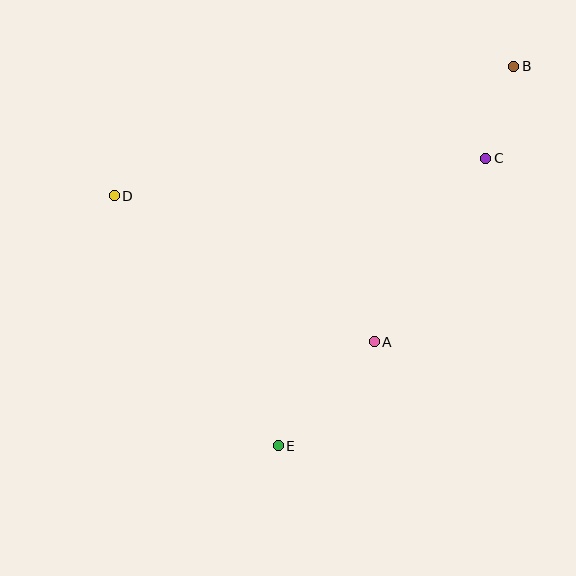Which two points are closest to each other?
Points B and C are closest to each other.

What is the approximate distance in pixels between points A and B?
The distance between A and B is approximately 309 pixels.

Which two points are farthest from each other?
Points B and E are farthest from each other.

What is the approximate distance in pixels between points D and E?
The distance between D and E is approximately 299 pixels.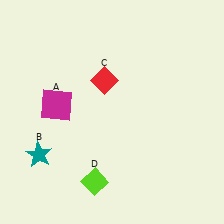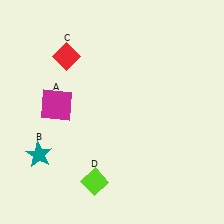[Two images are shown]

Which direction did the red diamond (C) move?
The red diamond (C) moved left.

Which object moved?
The red diamond (C) moved left.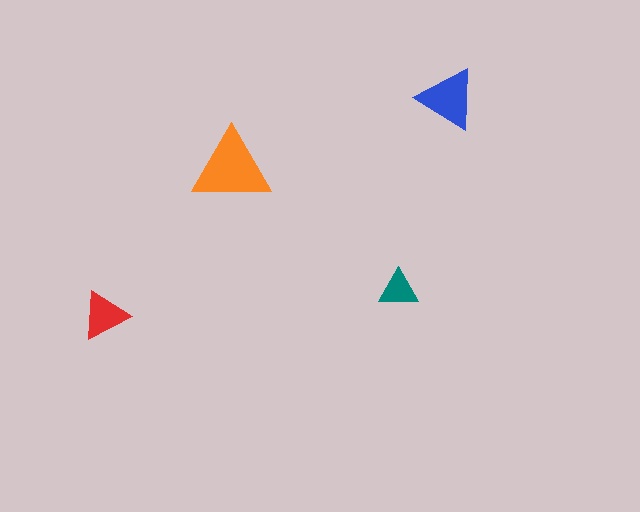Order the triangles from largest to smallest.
the orange one, the blue one, the red one, the teal one.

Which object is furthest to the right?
The blue triangle is rightmost.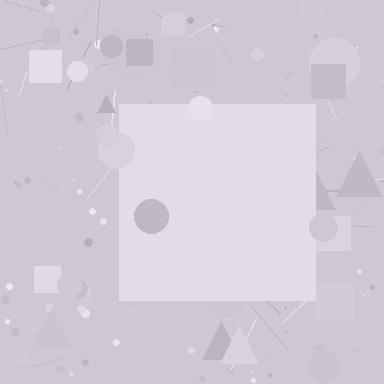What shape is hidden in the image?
A square is hidden in the image.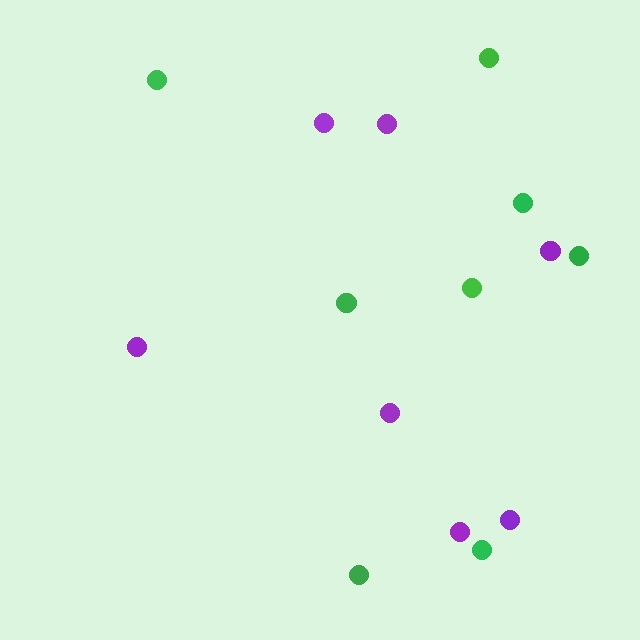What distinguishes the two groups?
There are 2 groups: one group of purple circles (7) and one group of green circles (8).